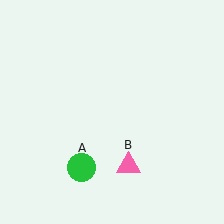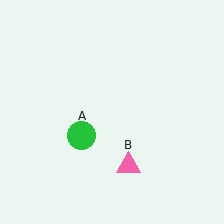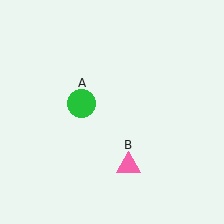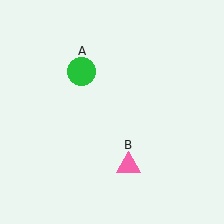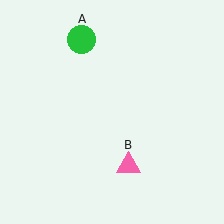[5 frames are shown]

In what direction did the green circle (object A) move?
The green circle (object A) moved up.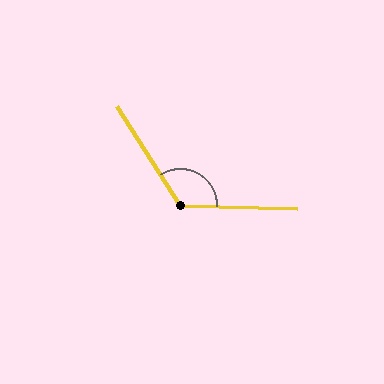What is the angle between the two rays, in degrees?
Approximately 124 degrees.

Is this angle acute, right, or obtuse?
It is obtuse.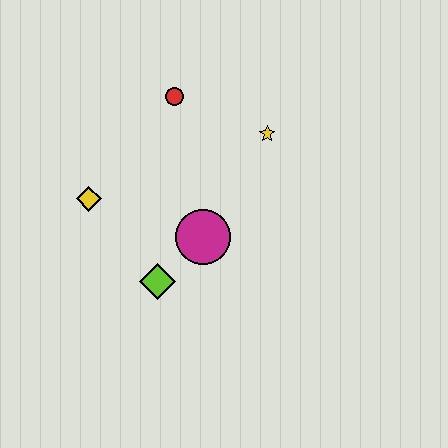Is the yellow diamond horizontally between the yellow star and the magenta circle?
No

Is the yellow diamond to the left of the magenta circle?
Yes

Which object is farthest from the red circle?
The lime diamond is farthest from the red circle.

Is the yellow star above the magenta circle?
Yes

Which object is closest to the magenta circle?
The lime diamond is closest to the magenta circle.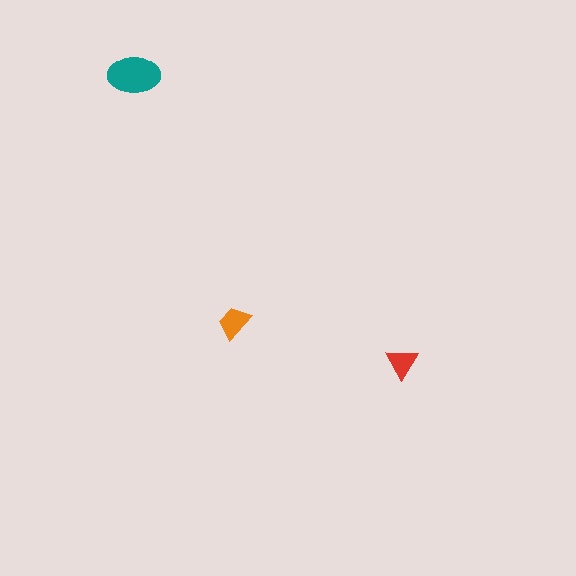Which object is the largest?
The teal ellipse.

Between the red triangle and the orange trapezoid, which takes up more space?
The orange trapezoid.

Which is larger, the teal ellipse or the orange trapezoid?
The teal ellipse.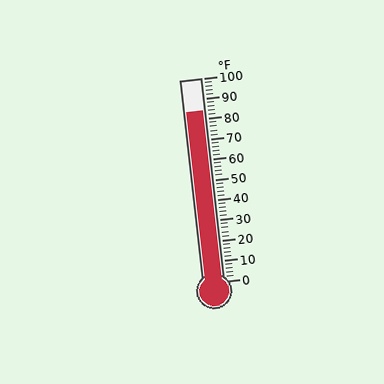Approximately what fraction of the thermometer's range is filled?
The thermometer is filled to approximately 85% of its range.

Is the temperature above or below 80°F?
The temperature is above 80°F.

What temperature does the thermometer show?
The thermometer shows approximately 84°F.